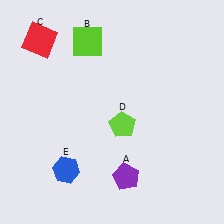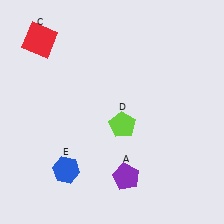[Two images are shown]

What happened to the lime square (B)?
The lime square (B) was removed in Image 2. It was in the top-left area of Image 1.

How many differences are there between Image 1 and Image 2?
There is 1 difference between the two images.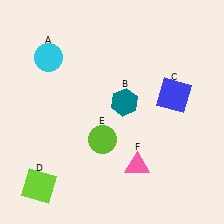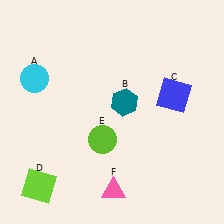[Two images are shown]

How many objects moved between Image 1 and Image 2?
2 objects moved between the two images.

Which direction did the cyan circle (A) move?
The cyan circle (A) moved down.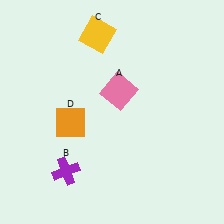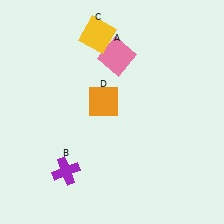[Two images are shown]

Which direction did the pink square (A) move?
The pink square (A) moved up.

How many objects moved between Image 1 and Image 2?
2 objects moved between the two images.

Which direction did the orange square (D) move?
The orange square (D) moved right.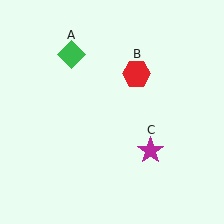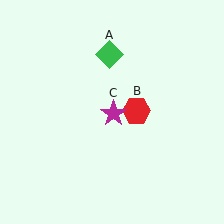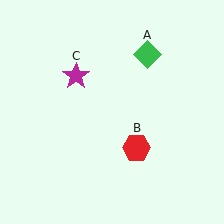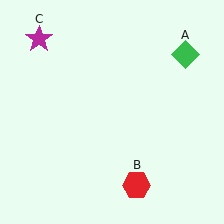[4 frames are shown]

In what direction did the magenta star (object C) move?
The magenta star (object C) moved up and to the left.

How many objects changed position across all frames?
3 objects changed position: green diamond (object A), red hexagon (object B), magenta star (object C).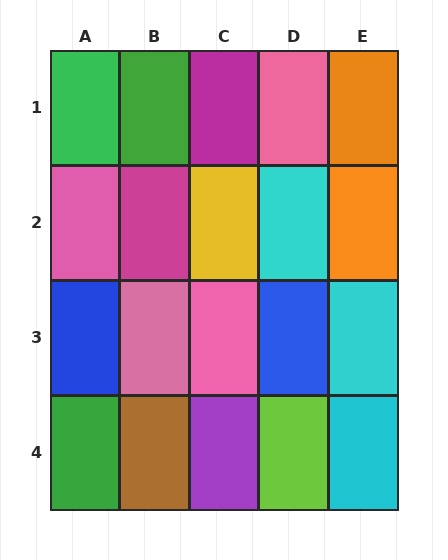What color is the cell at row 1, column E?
Orange.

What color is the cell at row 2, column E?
Orange.